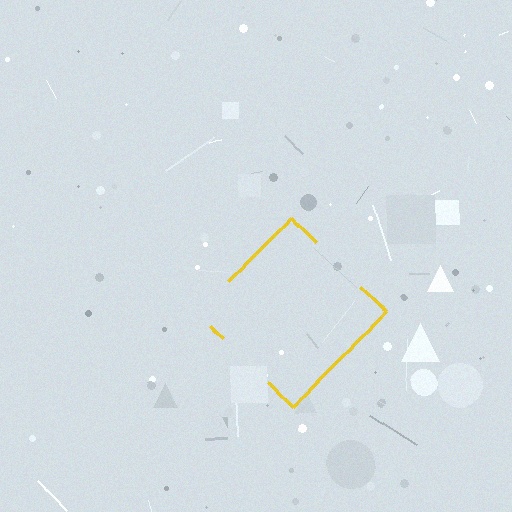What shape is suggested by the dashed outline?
The dashed outline suggests a diamond.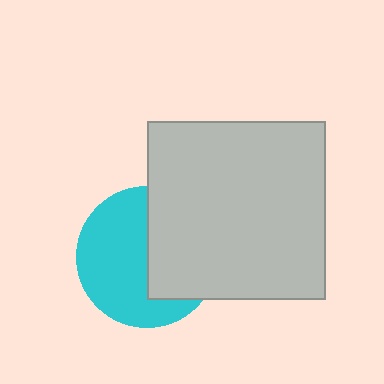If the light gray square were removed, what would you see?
You would see the complete cyan circle.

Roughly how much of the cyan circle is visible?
About half of it is visible (roughly 58%).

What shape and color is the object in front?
The object in front is a light gray square.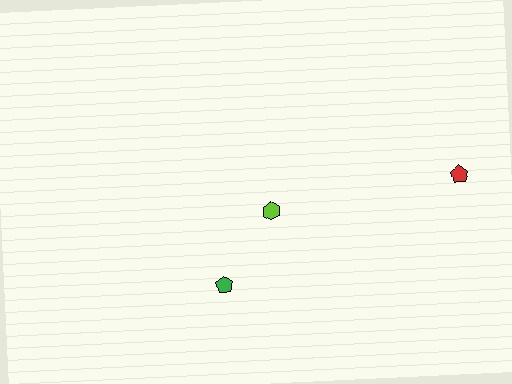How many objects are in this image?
There are 3 objects.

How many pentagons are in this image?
There are 2 pentagons.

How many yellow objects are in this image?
There are no yellow objects.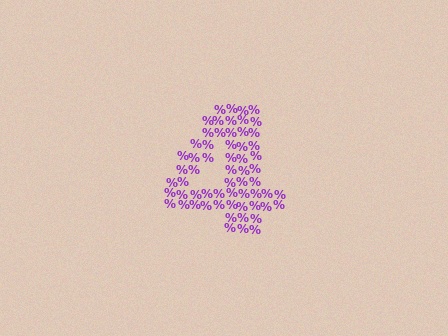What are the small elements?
The small elements are percent signs.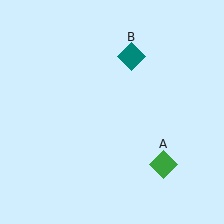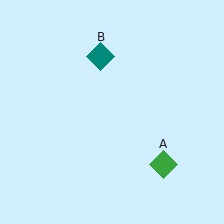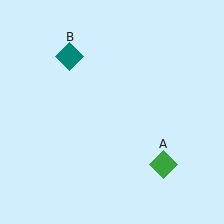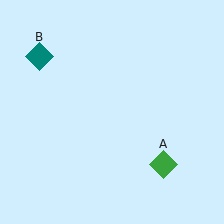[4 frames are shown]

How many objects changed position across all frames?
1 object changed position: teal diamond (object B).